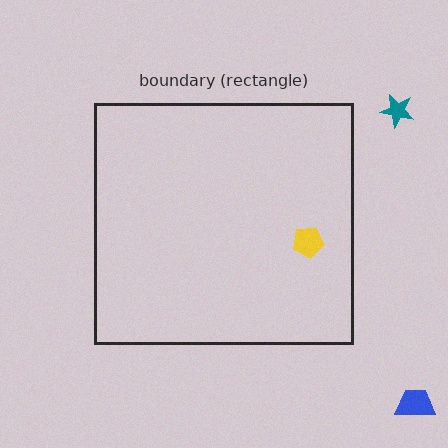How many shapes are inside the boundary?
1 inside, 2 outside.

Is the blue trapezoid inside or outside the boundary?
Outside.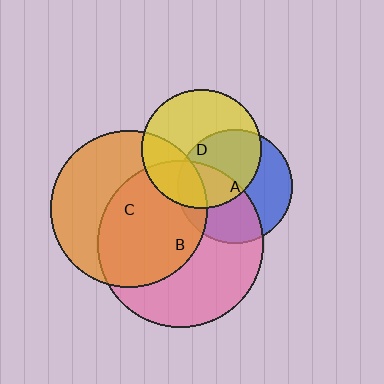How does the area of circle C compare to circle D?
Approximately 1.7 times.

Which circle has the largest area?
Circle B (pink).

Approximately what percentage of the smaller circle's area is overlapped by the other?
Approximately 15%.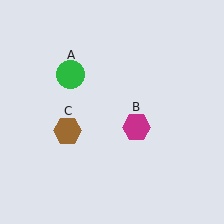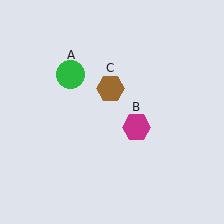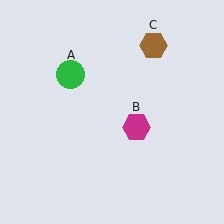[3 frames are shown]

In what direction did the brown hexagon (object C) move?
The brown hexagon (object C) moved up and to the right.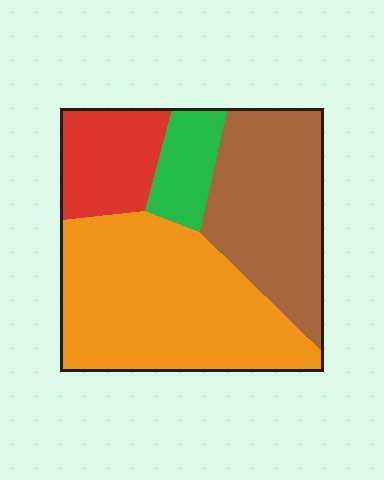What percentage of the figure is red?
Red takes up about one sixth (1/6) of the figure.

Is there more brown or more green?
Brown.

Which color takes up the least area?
Green, at roughly 10%.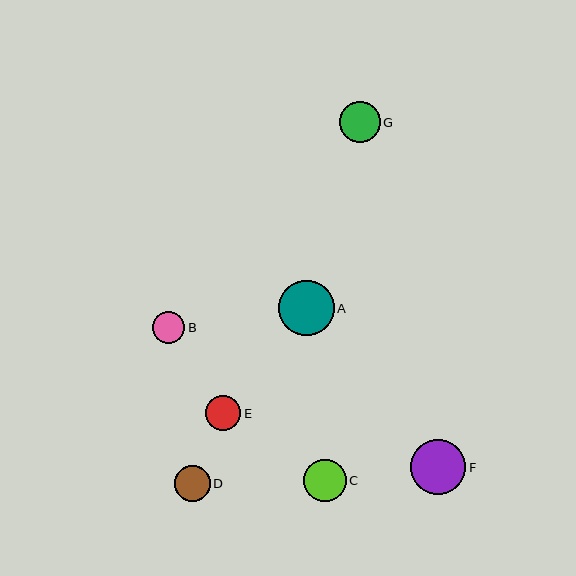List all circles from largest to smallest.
From largest to smallest: A, F, C, G, D, E, B.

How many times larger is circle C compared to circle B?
Circle C is approximately 1.3 times the size of circle B.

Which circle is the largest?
Circle A is the largest with a size of approximately 55 pixels.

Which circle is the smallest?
Circle B is the smallest with a size of approximately 32 pixels.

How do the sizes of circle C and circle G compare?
Circle C and circle G are approximately the same size.